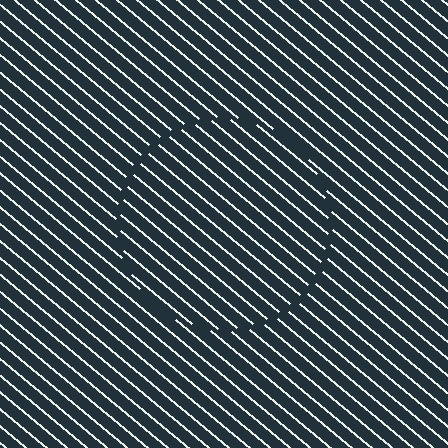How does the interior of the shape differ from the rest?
The interior of the shape contains the same grating, shifted by half a period — the contour is defined by the phase discontinuity where line-ends from the inner and outer gratings abut.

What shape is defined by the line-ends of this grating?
An illusory circle. The interior of the shape contains the same grating, shifted by half a period — the contour is defined by the phase discontinuity where line-ends from the inner and outer gratings abut.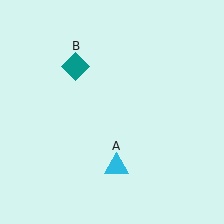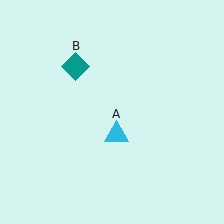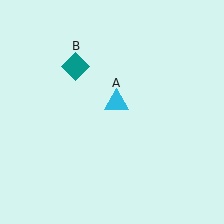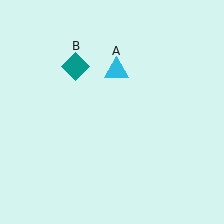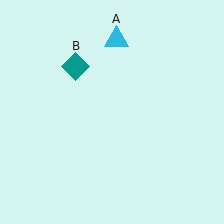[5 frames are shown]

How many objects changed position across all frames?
1 object changed position: cyan triangle (object A).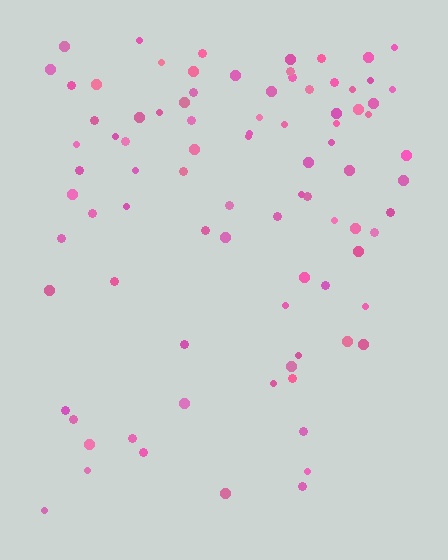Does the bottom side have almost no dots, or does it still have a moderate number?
Still a moderate number, just noticeably fewer than the top.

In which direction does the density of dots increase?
From bottom to top, with the top side densest.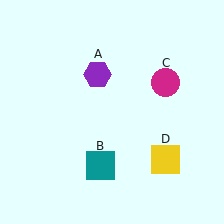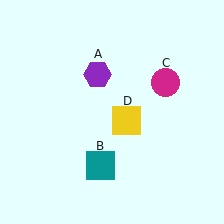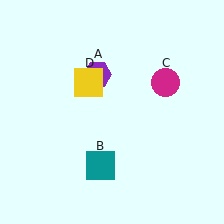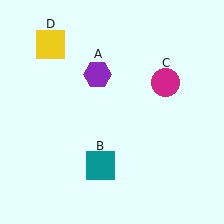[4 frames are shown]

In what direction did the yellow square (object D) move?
The yellow square (object D) moved up and to the left.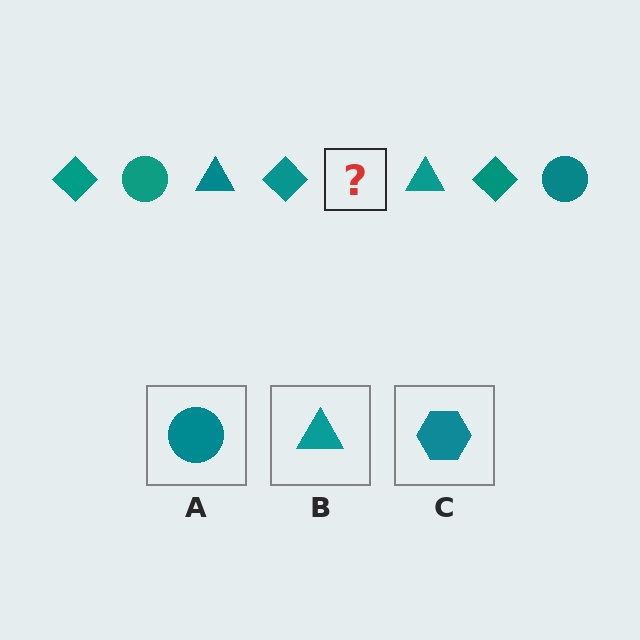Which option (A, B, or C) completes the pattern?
A.